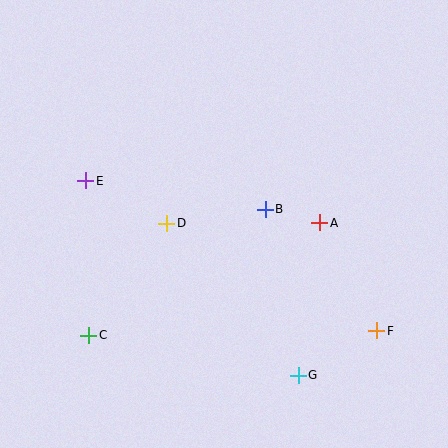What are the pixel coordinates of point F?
Point F is at (377, 331).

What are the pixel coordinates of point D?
Point D is at (167, 223).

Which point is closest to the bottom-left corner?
Point C is closest to the bottom-left corner.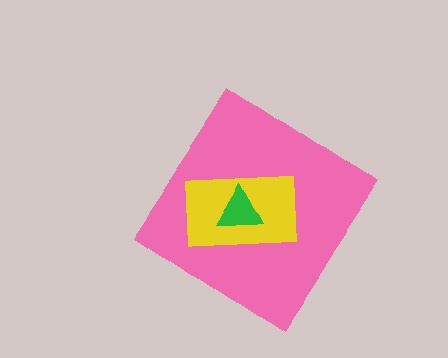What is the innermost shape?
The green triangle.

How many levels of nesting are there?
3.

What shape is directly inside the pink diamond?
The yellow rectangle.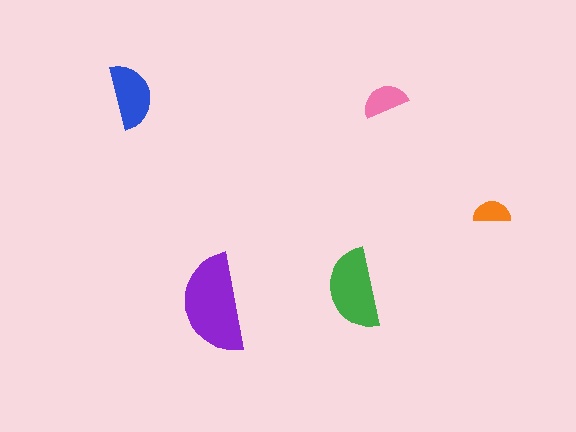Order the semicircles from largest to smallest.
the purple one, the green one, the blue one, the pink one, the orange one.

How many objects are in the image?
There are 5 objects in the image.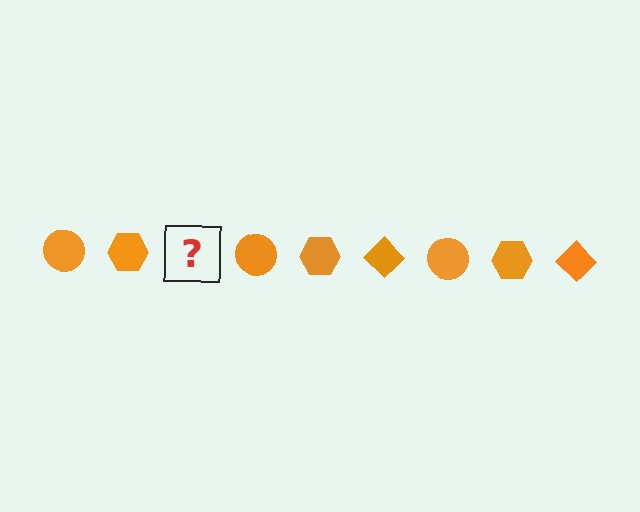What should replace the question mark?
The question mark should be replaced with an orange diamond.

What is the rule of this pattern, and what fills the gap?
The rule is that the pattern cycles through circle, hexagon, diamond shapes in orange. The gap should be filled with an orange diamond.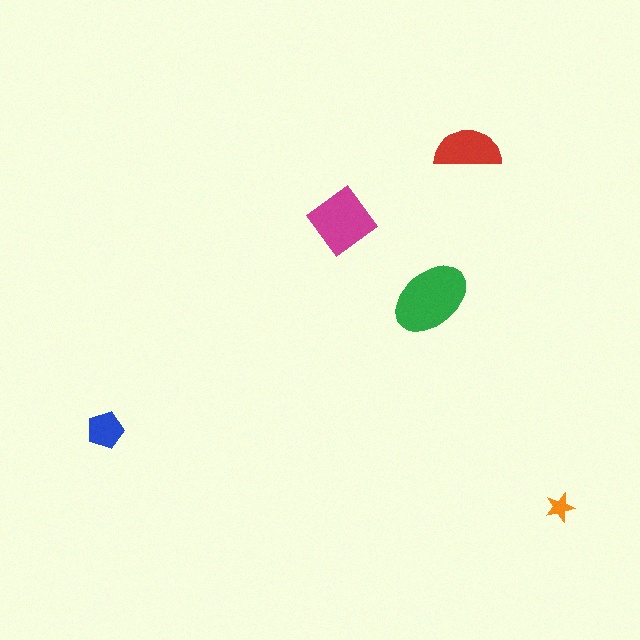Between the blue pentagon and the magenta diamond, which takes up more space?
The magenta diamond.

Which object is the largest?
The green ellipse.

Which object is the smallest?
The orange star.